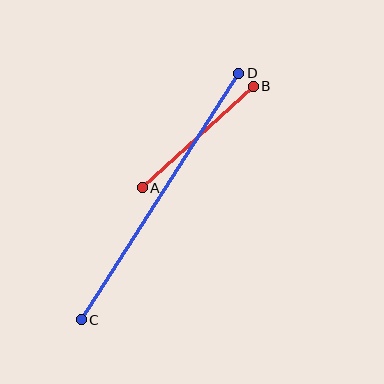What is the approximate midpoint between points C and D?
The midpoint is at approximately (160, 196) pixels.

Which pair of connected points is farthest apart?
Points C and D are farthest apart.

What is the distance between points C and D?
The distance is approximately 293 pixels.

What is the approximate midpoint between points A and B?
The midpoint is at approximately (198, 137) pixels.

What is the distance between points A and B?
The distance is approximately 151 pixels.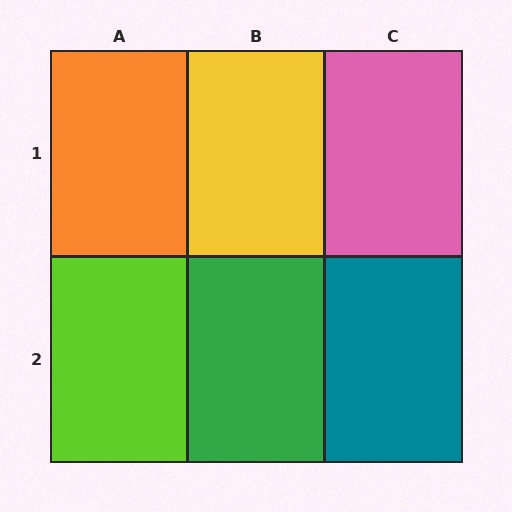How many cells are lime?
1 cell is lime.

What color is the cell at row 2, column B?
Green.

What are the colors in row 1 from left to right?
Orange, yellow, pink.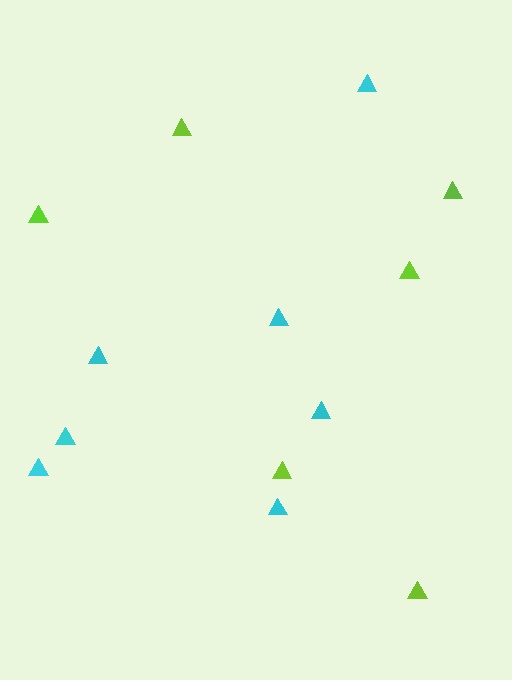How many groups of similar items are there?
There are 2 groups: one group of cyan triangles (7) and one group of lime triangles (6).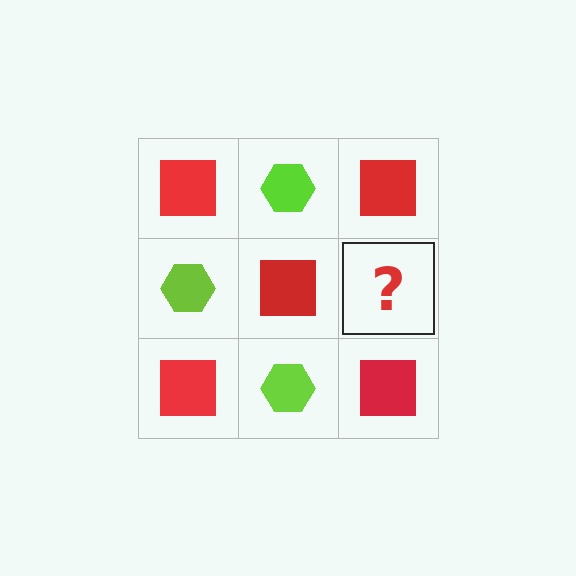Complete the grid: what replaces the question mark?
The question mark should be replaced with a lime hexagon.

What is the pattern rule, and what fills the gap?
The rule is that it alternates red square and lime hexagon in a checkerboard pattern. The gap should be filled with a lime hexagon.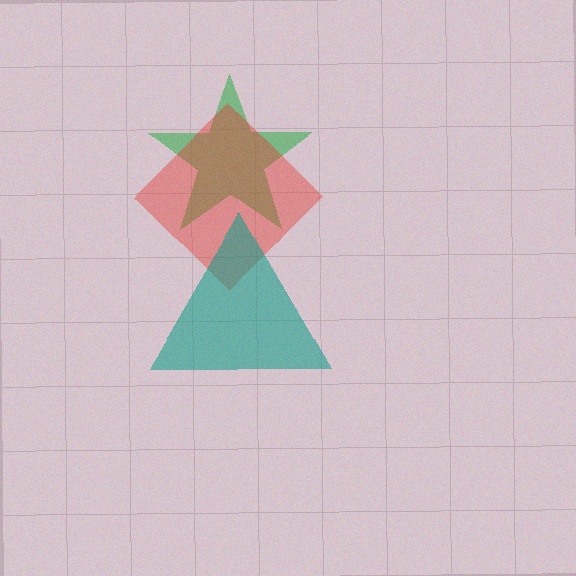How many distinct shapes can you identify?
There are 3 distinct shapes: a green star, a red diamond, a teal triangle.